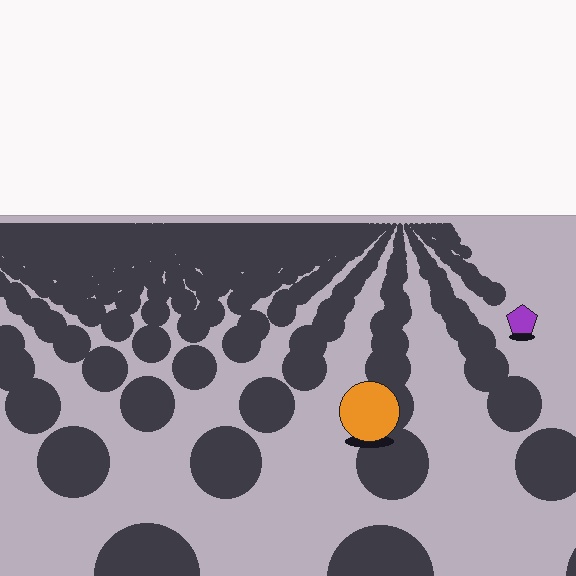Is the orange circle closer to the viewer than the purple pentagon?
Yes. The orange circle is closer — you can tell from the texture gradient: the ground texture is coarser near it.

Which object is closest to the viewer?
The orange circle is closest. The texture marks near it are larger and more spread out.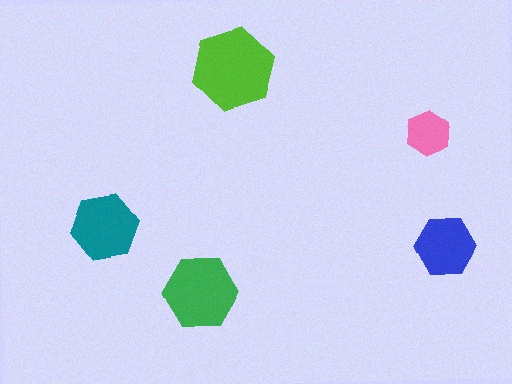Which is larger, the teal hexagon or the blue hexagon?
The teal one.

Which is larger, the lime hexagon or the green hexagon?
The lime one.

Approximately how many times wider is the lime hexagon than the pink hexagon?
About 2 times wider.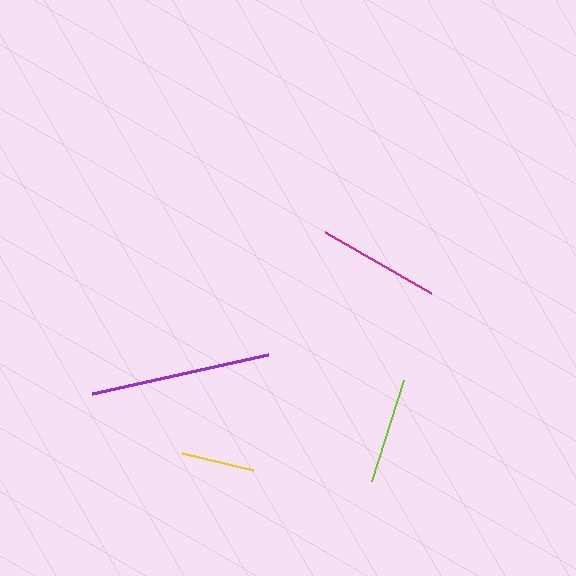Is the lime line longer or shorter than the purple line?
The purple line is longer than the lime line.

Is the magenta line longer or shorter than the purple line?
The purple line is longer than the magenta line.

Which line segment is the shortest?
The yellow line is the shortest at approximately 73 pixels.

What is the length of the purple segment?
The purple segment is approximately 180 pixels long.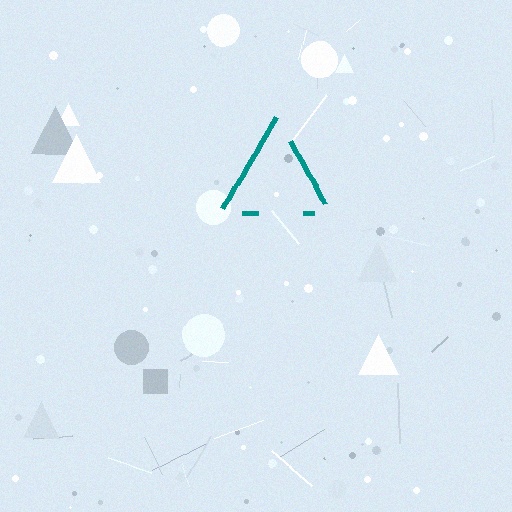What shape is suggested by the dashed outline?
The dashed outline suggests a triangle.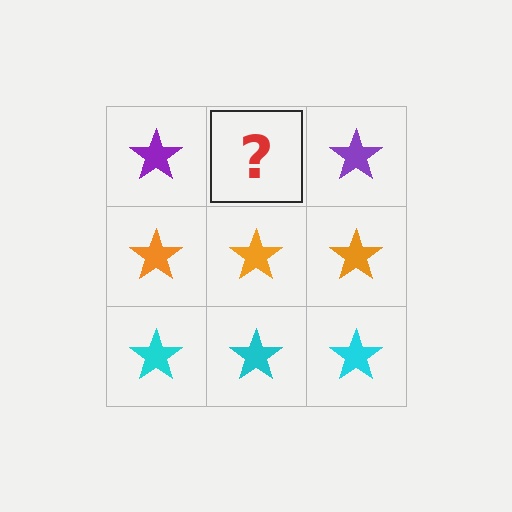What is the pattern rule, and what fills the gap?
The rule is that each row has a consistent color. The gap should be filled with a purple star.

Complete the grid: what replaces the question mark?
The question mark should be replaced with a purple star.